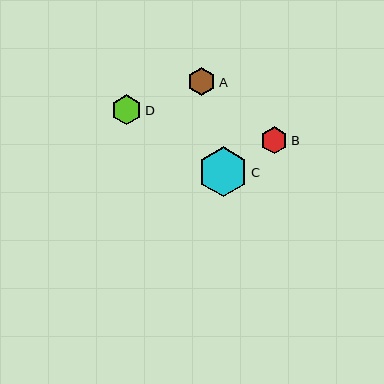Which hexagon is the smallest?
Hexagon B is the smallest with a size of approximately 27 pixels.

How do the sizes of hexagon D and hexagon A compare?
Hexagon D and hexagon A are approximately the same size.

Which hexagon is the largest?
Hexagon C is the largest with a size of approximately 50 pixels.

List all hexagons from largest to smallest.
From largest to smallest: C, D, A, B.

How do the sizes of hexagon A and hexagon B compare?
Hexagon A and hexagon B are approximately the same size.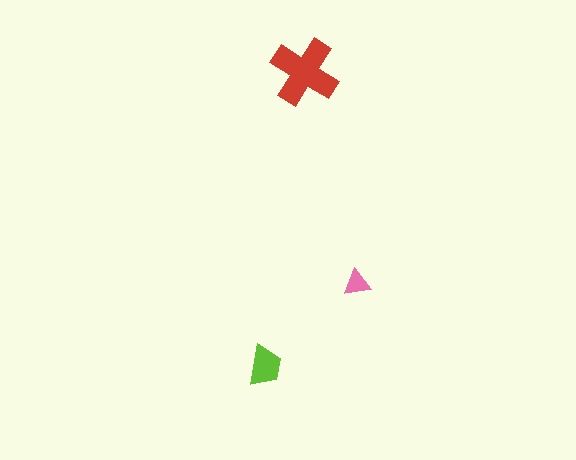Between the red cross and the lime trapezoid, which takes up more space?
The red cross.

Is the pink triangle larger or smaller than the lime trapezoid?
Smaller.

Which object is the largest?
The red cross.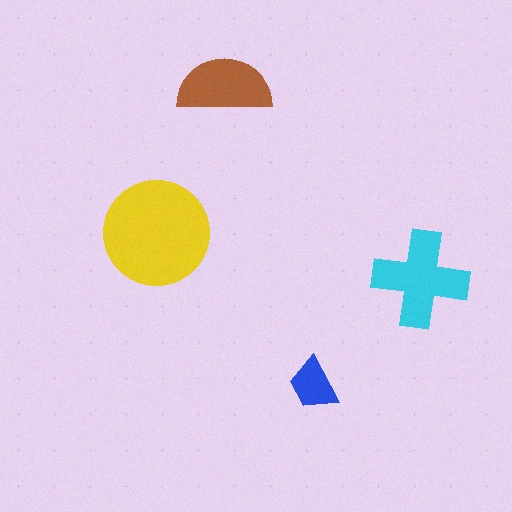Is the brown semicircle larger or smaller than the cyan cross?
Smaller.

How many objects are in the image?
There are 4 objects in the image.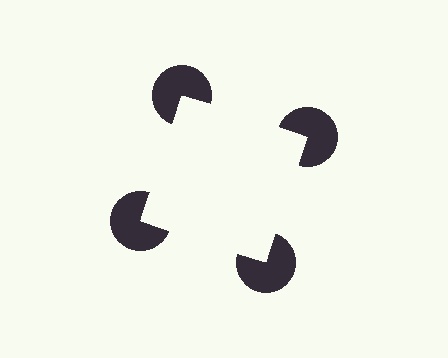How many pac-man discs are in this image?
There are 4 — one at each vertex of the illusory square.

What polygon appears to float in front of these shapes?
An illusory square — its edges are inferred from the aligned wedge cuts in the pac-man discs, not physically drawn.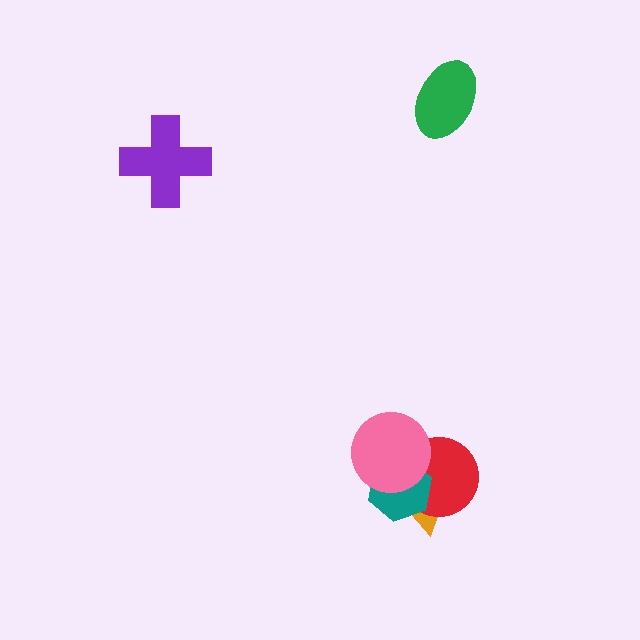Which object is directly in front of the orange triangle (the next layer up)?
The red circle is directly in front of the orange triangle.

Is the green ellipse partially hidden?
No, no other shape covers it.